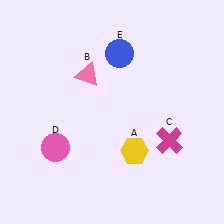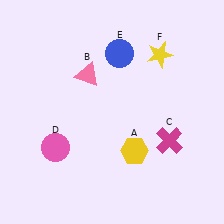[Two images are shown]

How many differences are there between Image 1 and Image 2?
There is 1 difference between the two images.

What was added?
A yellow star (F) was added in Image 2.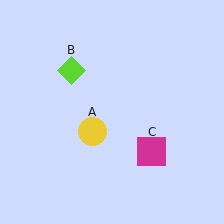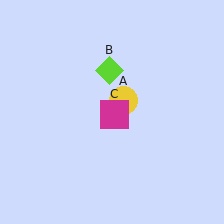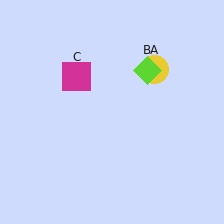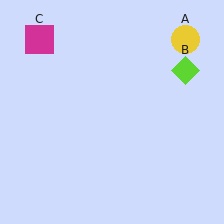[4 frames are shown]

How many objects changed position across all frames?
3 objects changed position: yellow circle (object A), lime diamond (object B), magenta square (object C).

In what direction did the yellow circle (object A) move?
The yellow circle (object A) moved up and to the right.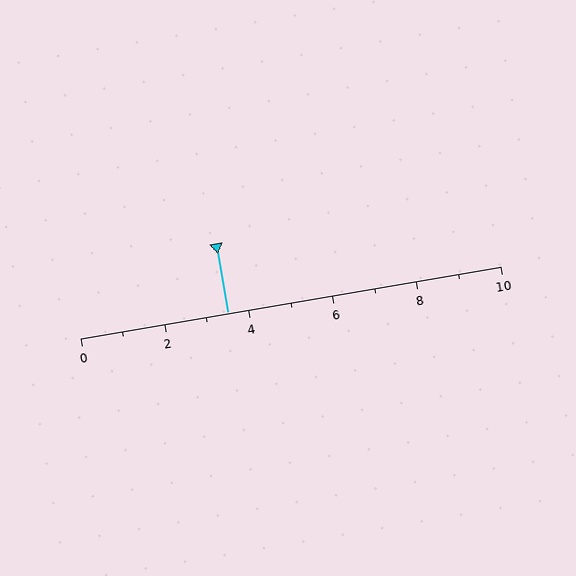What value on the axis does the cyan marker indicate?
The marker indicates approximately 3.5.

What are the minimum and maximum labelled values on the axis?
The axis runs from 0 to 10.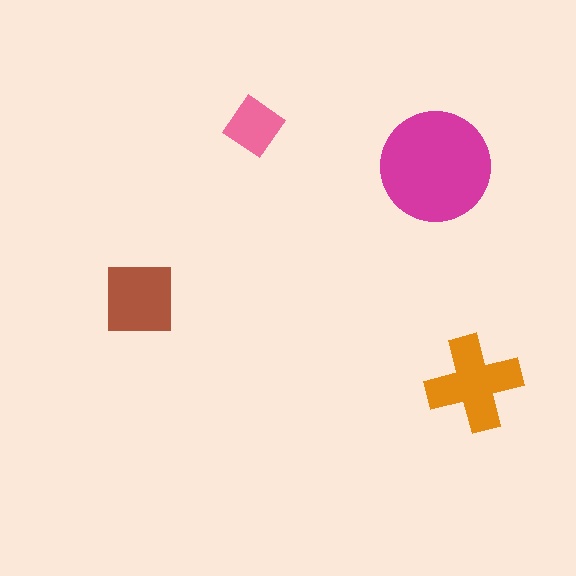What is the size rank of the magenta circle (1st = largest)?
1st.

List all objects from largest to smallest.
The magenta circle, the orange cross, the brown square, the pink diamond.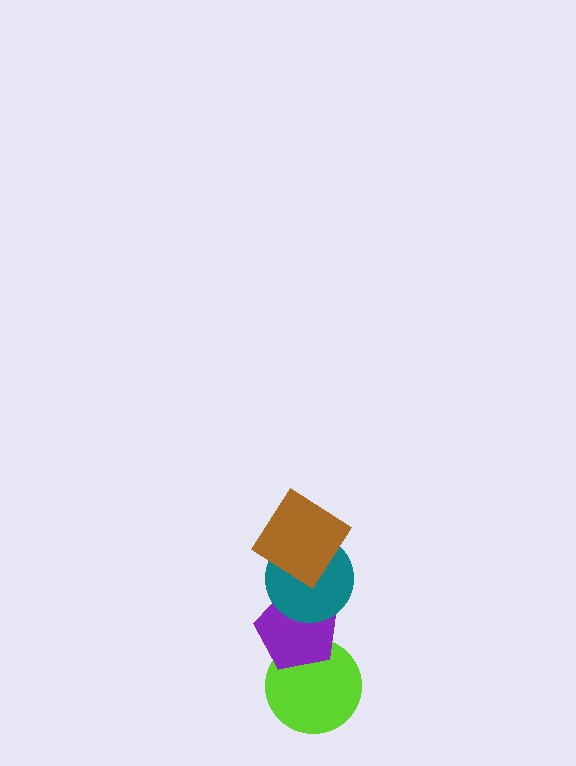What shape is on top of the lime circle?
The purple pentagon is on top of the lime circle.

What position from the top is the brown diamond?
The brown diamond is 1st from the top.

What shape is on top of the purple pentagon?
The teal circle is on top of the purple pentagon.